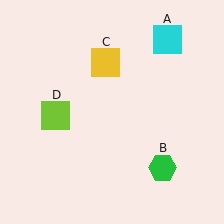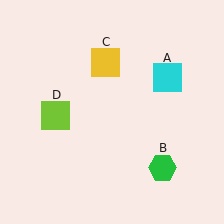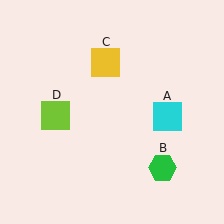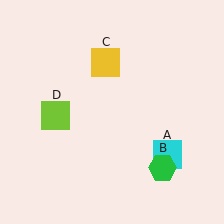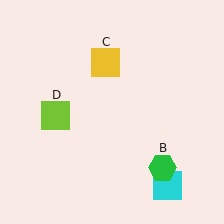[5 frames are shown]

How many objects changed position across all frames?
1 object changed position: cyan square (object A).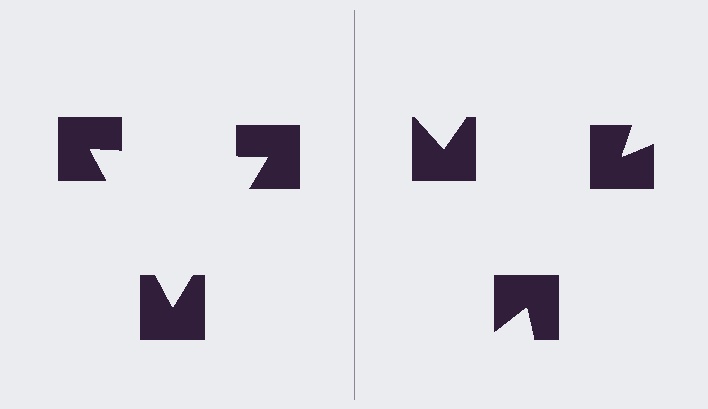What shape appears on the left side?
An illusory triangle.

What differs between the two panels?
The notched squares are positioned identically on both sides; only the wedge orientations differ. On the left they align to a triangle; on the right they are misaligned.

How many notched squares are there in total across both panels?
6 — 3 on each side.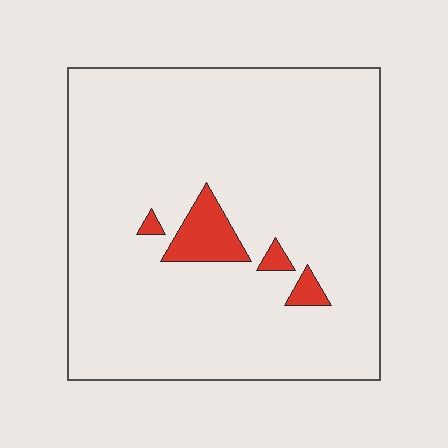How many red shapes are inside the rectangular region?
4.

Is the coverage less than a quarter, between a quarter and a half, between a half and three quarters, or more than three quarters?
Less than a quarter.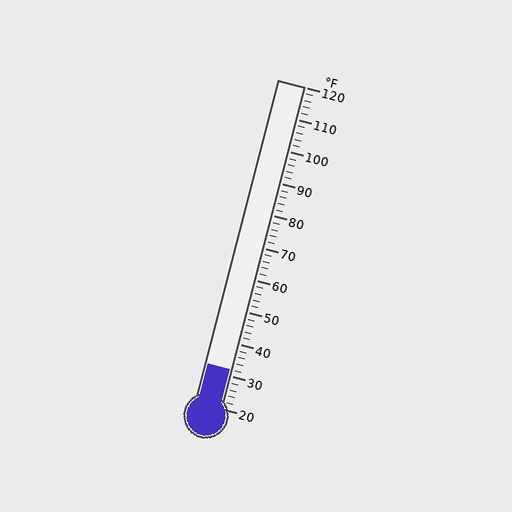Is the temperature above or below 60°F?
The temperature is below 60°F.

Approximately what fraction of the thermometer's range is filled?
The thermometer is filled to approximately 10% of its range.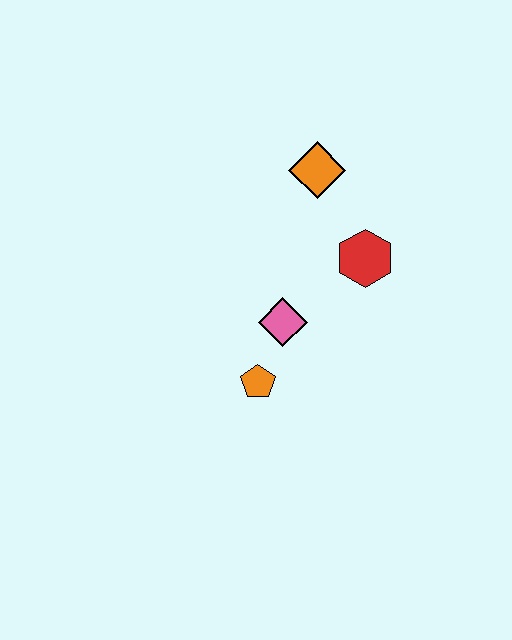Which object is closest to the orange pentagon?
The pink diamond is closest to the orange pentagon.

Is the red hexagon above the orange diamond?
No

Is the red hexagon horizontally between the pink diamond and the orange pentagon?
No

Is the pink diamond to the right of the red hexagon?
No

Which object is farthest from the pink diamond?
The orange diamond is farthest from the pink diamond.